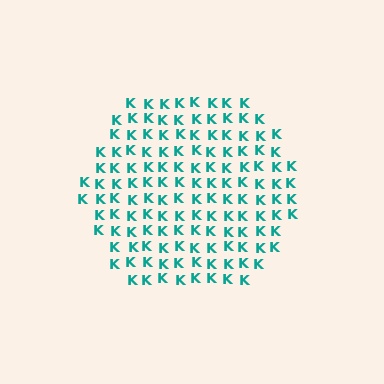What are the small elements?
The small elements are letter K's.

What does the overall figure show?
The overall figure shows a hexagon.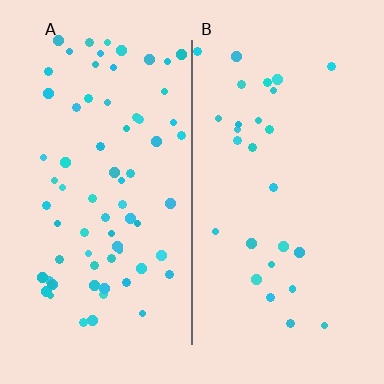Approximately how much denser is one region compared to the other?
Approximately 2.5× — region A over region B.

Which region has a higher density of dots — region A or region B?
A (the left).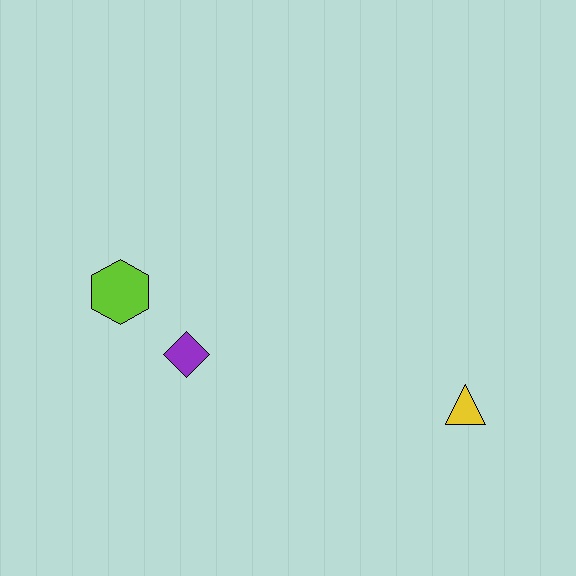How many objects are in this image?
There are 3 objects.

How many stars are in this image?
There are no stars.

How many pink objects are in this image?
There are no pink objects.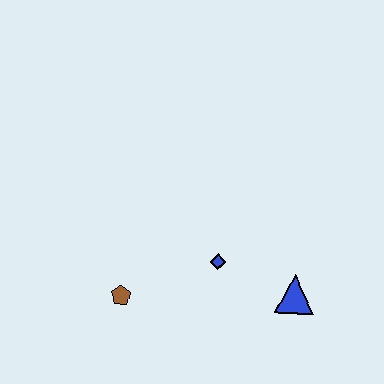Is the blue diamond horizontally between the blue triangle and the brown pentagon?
Yes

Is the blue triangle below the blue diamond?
Yes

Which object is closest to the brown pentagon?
The blue diamond is closest to the brown pentagon.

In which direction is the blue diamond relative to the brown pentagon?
The blue diamond is to the right of the brown pentagon.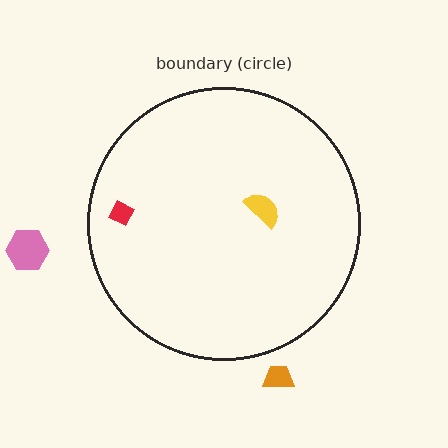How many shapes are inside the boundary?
2 inside, 2 outside.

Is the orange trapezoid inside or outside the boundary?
Outside.